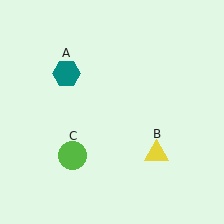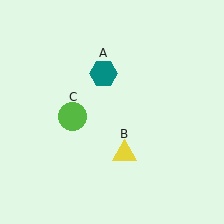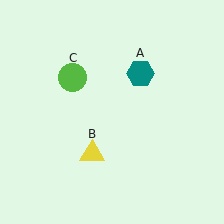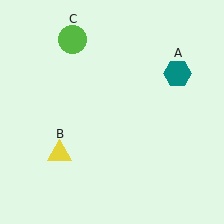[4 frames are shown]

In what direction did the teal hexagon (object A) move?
The teal hexagon (object A) moved right.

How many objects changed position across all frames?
3 objects changed position: teal hexagon (object A), yellow triangle (object B), lime circle (object C).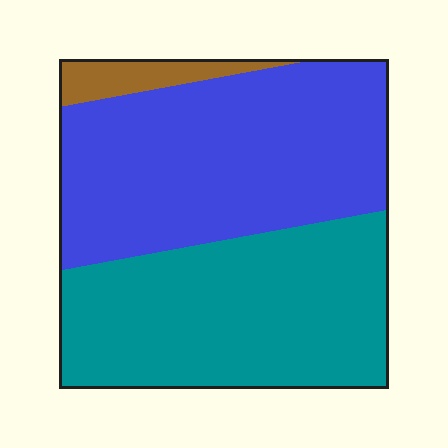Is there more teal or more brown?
Teal.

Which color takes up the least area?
Brown, at roughly 5%.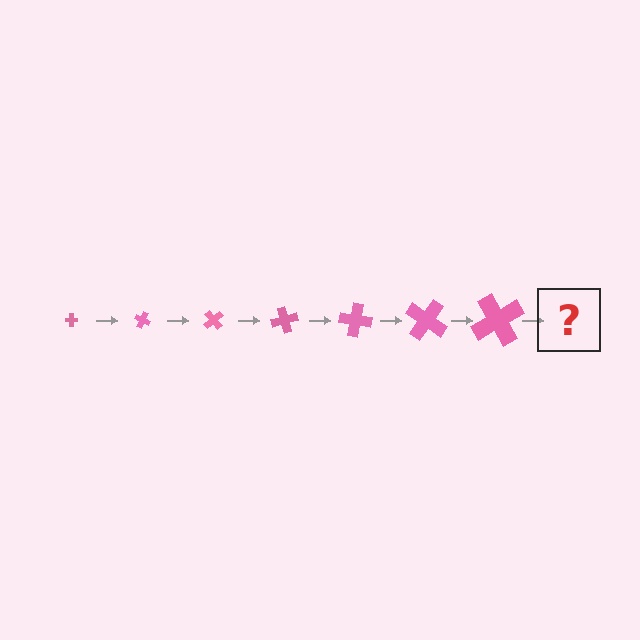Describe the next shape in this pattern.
It should be a cross, larger than the previous one and rotated 175 degrees from the start.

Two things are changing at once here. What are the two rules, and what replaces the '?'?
The two rules are that the cross grows larger each step and it rotates 25 degrees each step. The '?' should be a cross, larger than the previous one and rotated 175 degrees from the start.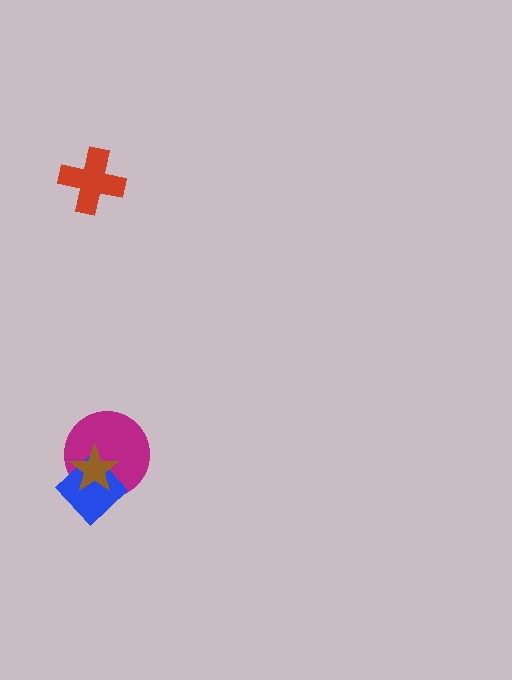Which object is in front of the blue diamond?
The brown star is in front of the blue diamond.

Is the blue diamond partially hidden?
Yes, it is partially covered by another shape.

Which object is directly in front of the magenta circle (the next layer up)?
The blue diamond is directly in front of the magenta circle.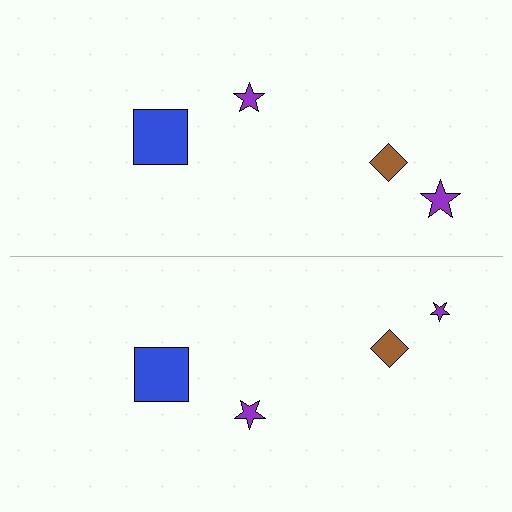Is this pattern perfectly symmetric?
No, the pattern is not perfectly symmetric. The purple star on the bottom side has a different size than its mirror counterpart.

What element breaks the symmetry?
The purple star on the bottom side has a different size than its mirror counterpart.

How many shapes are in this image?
There are 8 shapes in this image.